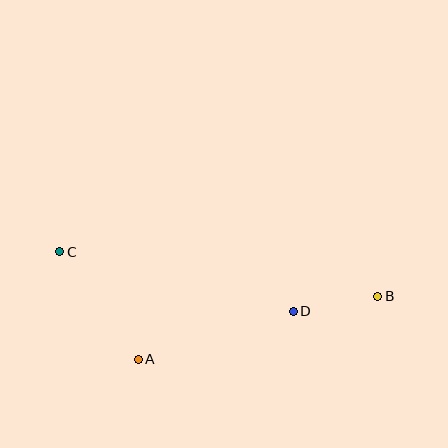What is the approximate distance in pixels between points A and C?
The distance between A and C is approximately 133 pixels.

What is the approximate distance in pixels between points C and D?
The distance between C and D is approximately 241 pixels.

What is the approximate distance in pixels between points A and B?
The distance between A and B is approximately 248 pixels.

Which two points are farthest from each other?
Points B and C are farthest from each other.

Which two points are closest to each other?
Points B and D are closest to each other.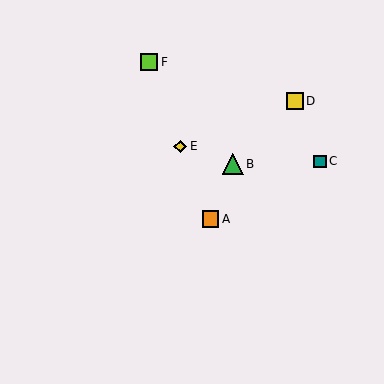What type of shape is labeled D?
Shape D is a yellow square.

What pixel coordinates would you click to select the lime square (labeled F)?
Click at (149, 62) to select the lime square F.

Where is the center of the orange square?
The center of the orange square is at (211, 219).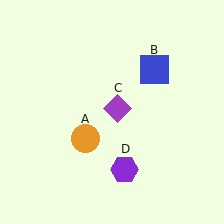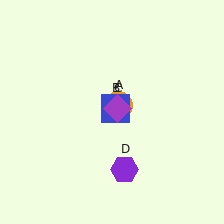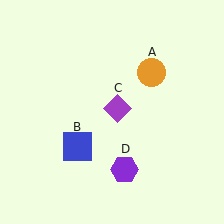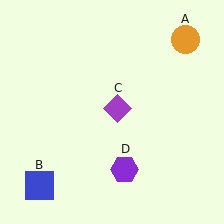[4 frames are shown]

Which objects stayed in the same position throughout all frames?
Purple diamond (object C) and purple hexagon (object D) remained stationary.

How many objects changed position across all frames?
2 objects changed position: orange circle (object A), blue square (object B).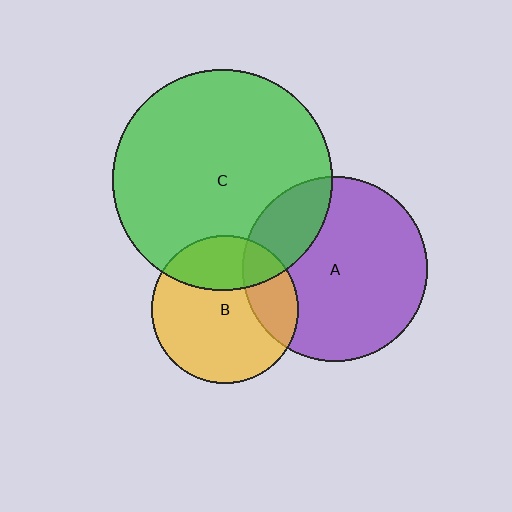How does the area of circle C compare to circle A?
Approximately 1.4 times.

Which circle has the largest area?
Circle C (green).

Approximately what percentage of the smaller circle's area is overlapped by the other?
Approximately 30%.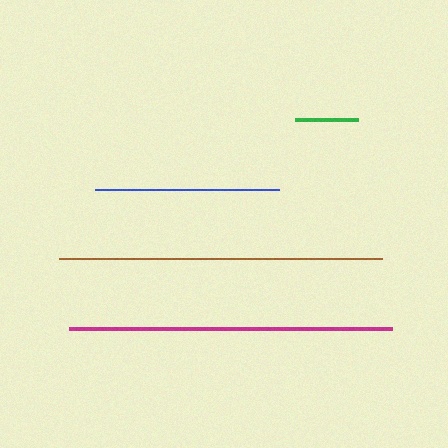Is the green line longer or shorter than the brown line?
The brown line is longer than the green line.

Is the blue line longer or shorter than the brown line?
The brown line is longer than the blue line.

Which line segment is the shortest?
The green line is the shortest at approximately 64 pixels.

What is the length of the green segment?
The green segment is approximately 64 pixels long.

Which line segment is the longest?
The magenta line is the longest at approximately 324 pixels.